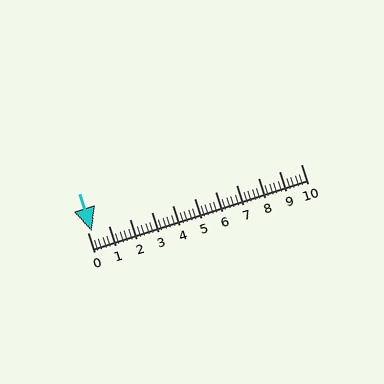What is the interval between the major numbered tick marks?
The major tick marks are spaced 1 units apart.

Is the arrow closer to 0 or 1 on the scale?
The arrow is closer to 0.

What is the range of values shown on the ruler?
The ruler shows values from 0 to 10.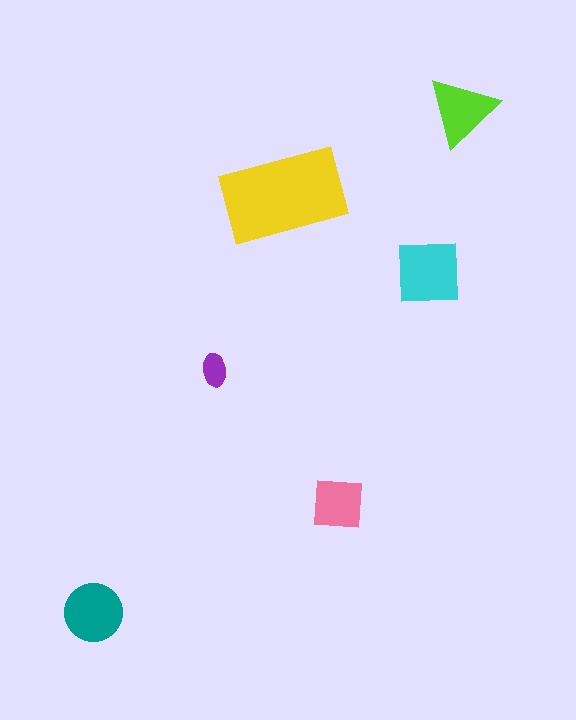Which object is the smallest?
The purple ellipse.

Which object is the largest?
The yellow rectangle.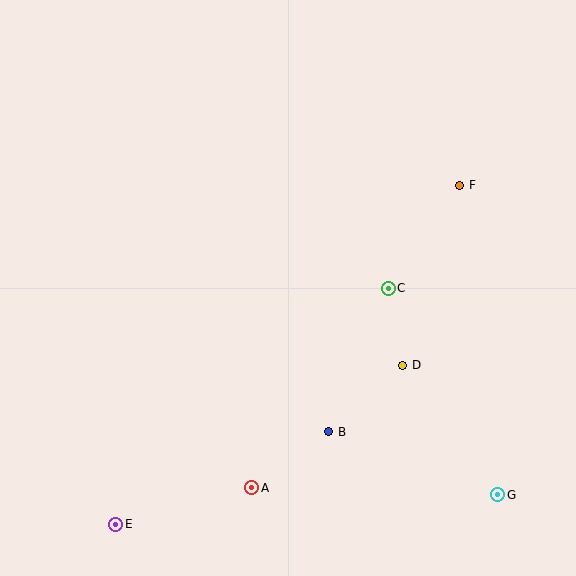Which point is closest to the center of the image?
Point C at (388, 288) is closest to the center.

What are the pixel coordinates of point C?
Point C is at (388, 288).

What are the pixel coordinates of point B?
Point B is at (329, 432).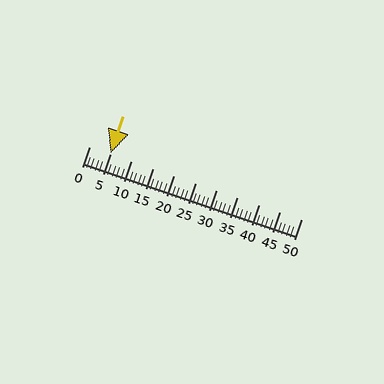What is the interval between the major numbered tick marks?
The major tick marks are spaced 5 units apart.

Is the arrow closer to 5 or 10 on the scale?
The arrow is closer to 5.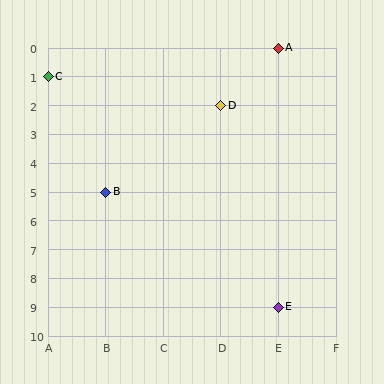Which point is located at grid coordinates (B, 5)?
Point B is at (B, 5).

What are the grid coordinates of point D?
Point D is at grid coordinates (D, 2).